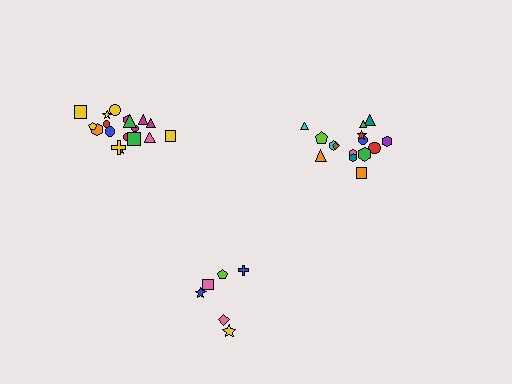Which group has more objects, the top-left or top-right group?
The top-left group.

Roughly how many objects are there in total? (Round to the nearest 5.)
Roughly 40 objects in total.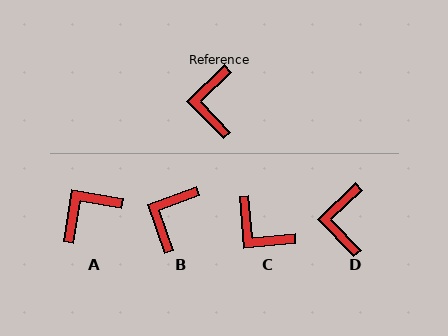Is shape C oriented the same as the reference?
No, it is off by about 51 degrees.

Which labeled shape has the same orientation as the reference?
D.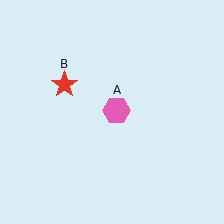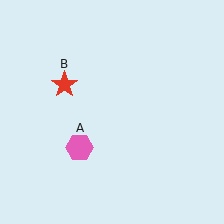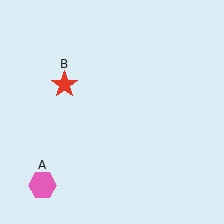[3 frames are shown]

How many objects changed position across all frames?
1 object changed position: pink hexagon (object A).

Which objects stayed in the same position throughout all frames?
Red star (object B) remained stationary.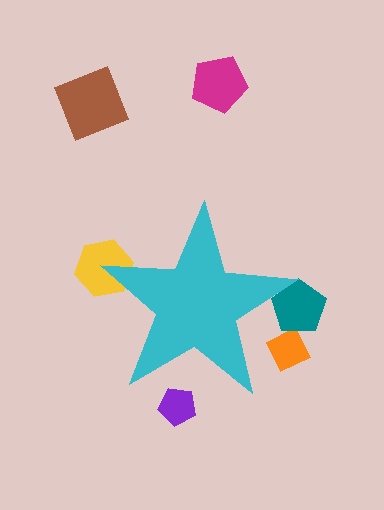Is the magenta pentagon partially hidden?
No, the magenta pentagon is fully visible.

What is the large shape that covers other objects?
A cyan star.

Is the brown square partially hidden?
No, the brown square is fully visible.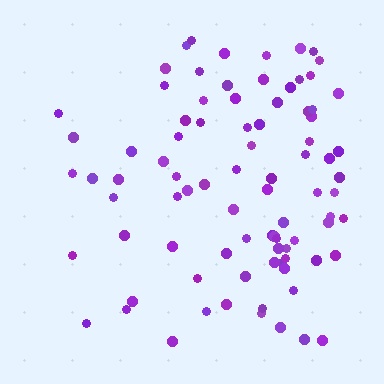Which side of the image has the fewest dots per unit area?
The left.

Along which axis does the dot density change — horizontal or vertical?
Horizontal.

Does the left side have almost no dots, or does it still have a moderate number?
Still a moderate number, just noticeably fewer than the right.